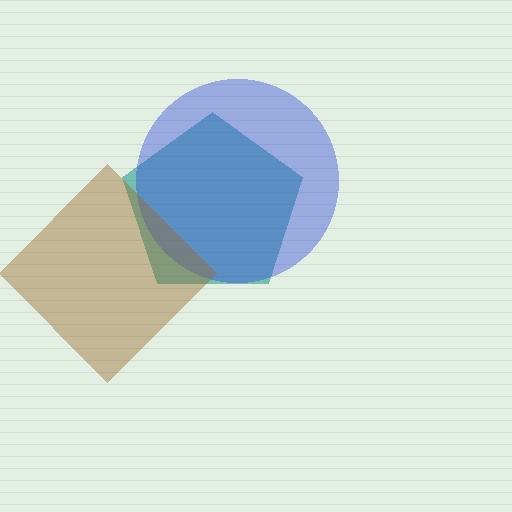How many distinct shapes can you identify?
There are 3 distinct shapes: a teal pentagon, a blue circle, a brown diamond.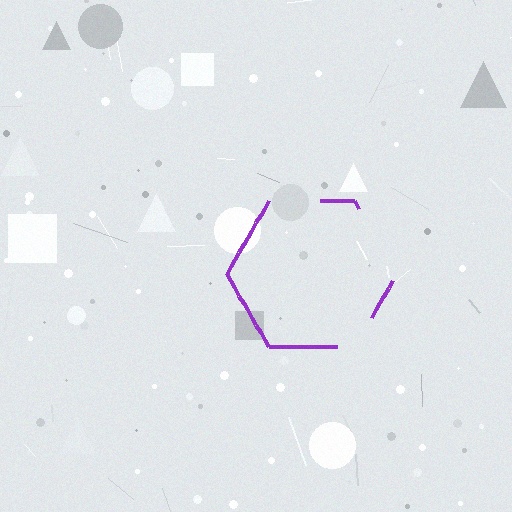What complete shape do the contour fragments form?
The contour fragments form a hexagon.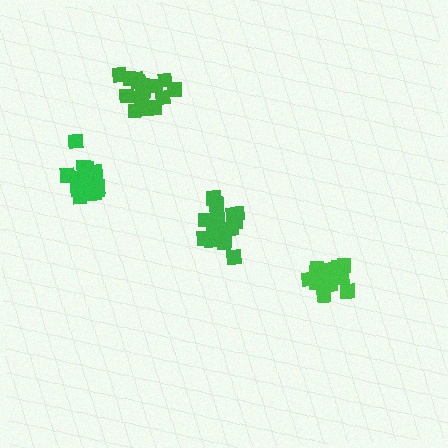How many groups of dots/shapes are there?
There are 4 groups.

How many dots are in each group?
Group 1: 17 dots, Group 2: 18 dots, Group 3: 17 dots, Group 4: 16 dots (68 total).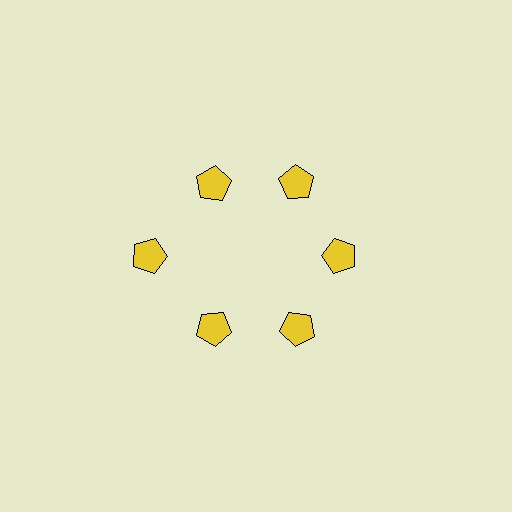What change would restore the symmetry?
The symmetry would be restored by moving it inward, back onto the ring so that all 6 pentagons sit at equal angles and equal distance from the center.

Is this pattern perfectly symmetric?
No. The 6 yellow pentagons are arranged in a ring, but one element near the 9 o'clock position is pushed outward from the center, breaking the 6-fold rotational symmetry.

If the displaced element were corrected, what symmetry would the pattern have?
It would have 6-fold rotational symmetry — the pattern would map onto itself every 60 degrees.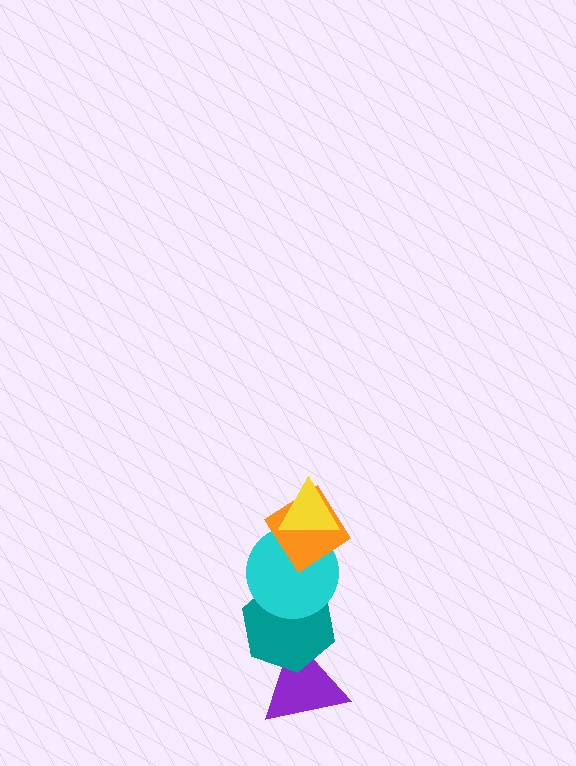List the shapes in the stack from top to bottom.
From top to bottom: the yellow triangle, the orange diamond, the cyan circle, the teal hexagon, the purple triangle.